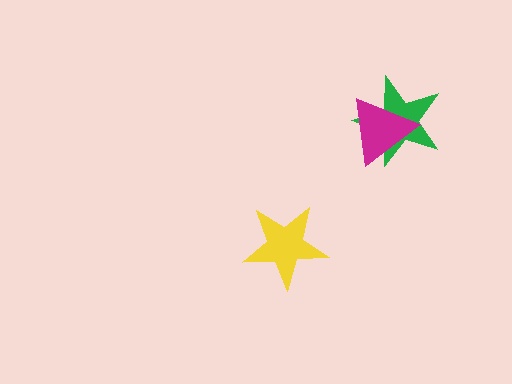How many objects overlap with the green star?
1 object overlaps with the green star.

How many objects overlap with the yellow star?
0 objects overlap with the yellow star.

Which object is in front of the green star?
The magenta triangle is in front of the green star.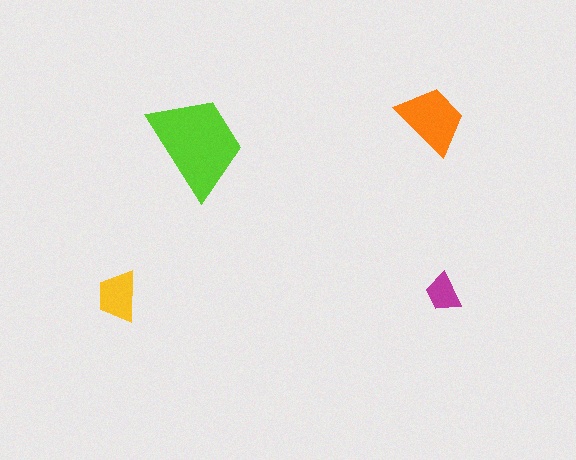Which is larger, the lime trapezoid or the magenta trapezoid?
The lime one.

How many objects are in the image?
There are 4 objects in the image.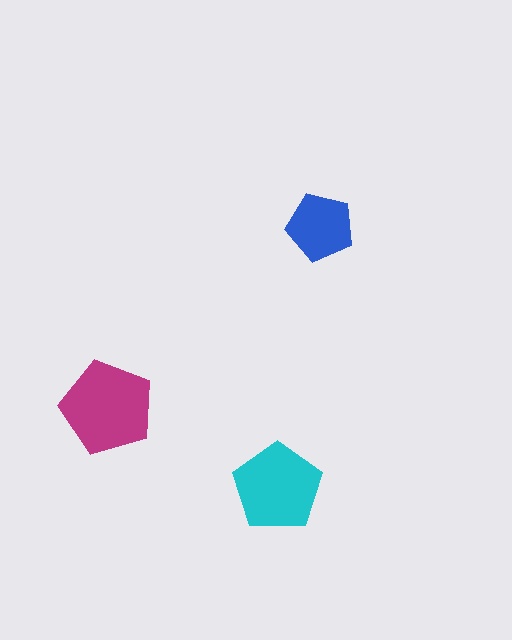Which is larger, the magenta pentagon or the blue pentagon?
The magenta one.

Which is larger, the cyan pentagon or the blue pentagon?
The cyan one.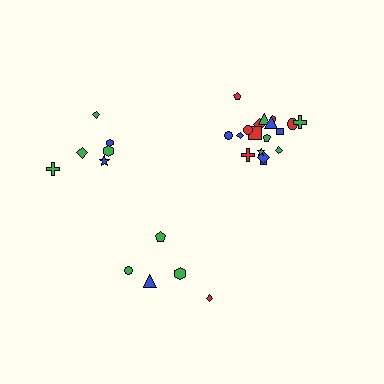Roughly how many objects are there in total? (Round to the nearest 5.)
Roughly 30 objects in total.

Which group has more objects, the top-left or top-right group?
The top-right group.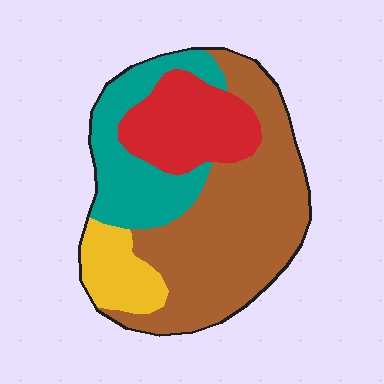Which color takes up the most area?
Brown, at roughly 50%.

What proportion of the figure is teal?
Teal covers 22% of the figure.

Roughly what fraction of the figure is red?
Red takes up about one fifth (1/5) of the figure.